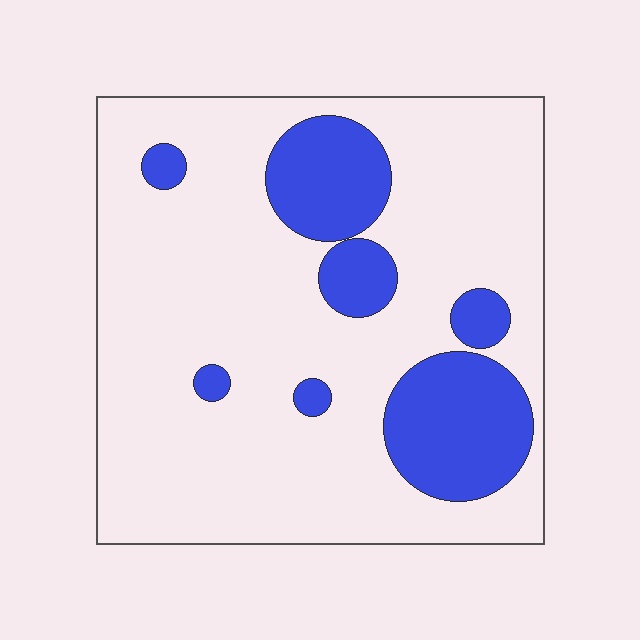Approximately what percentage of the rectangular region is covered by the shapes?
Approximately 20%.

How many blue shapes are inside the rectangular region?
7.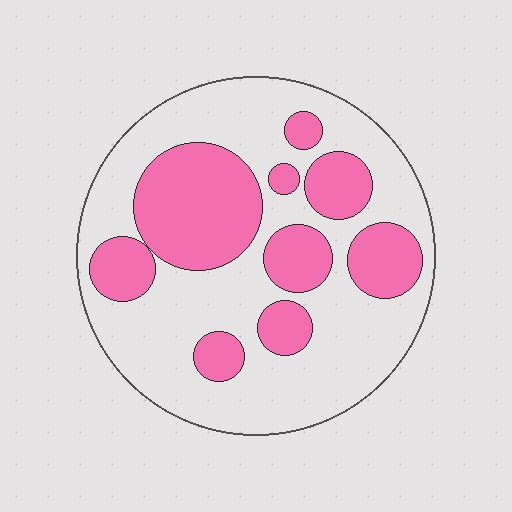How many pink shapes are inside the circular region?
9.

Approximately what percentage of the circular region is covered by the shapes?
Approximately 35%.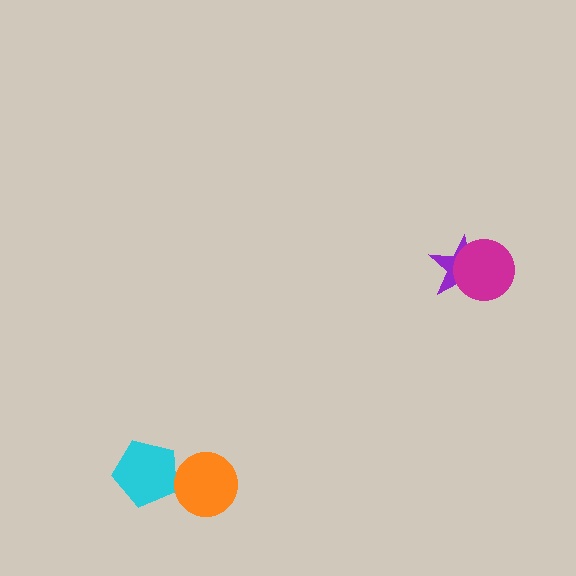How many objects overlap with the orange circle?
0 objects overlap with the orange circle.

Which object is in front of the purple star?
The magenta circle is in front of the purple star.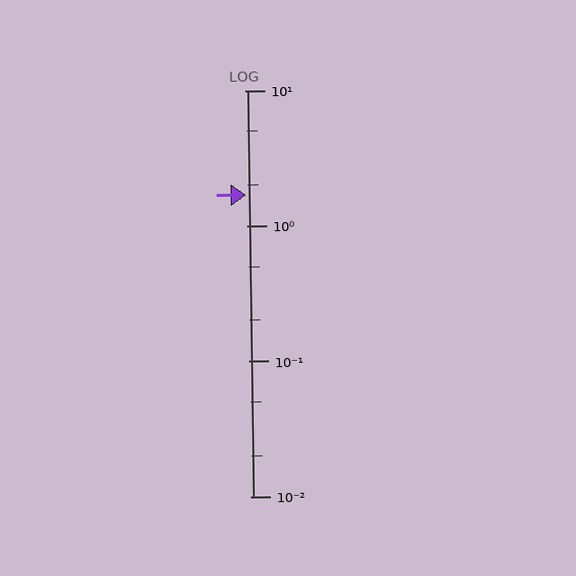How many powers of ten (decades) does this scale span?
The scale spans 3 decades, from 0.01 to 10.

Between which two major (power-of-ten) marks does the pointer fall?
The pointer is between 1 and 10.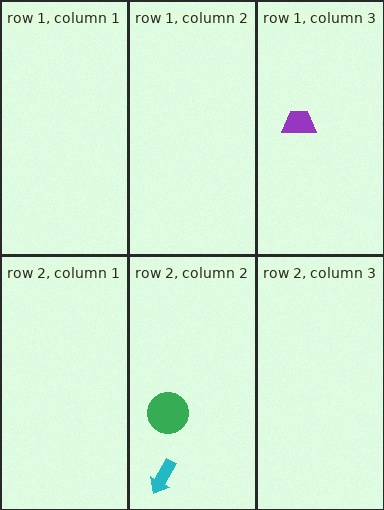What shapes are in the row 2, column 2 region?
The cyan arrow, the green circle.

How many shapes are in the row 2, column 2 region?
2.